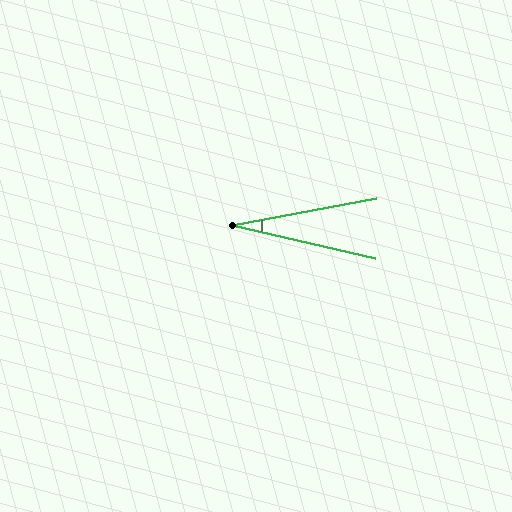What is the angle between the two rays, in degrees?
Approximately 24 degrees.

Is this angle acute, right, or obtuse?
It is acute.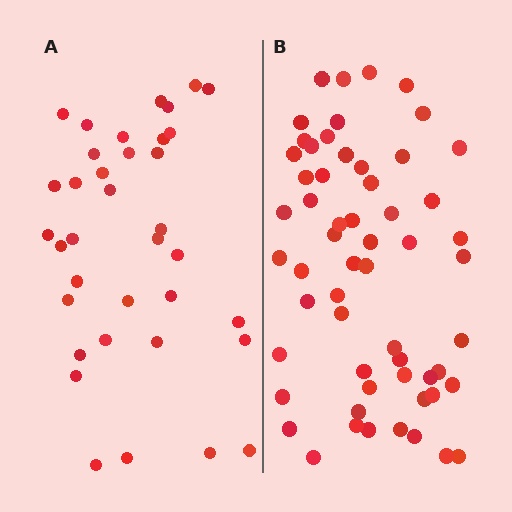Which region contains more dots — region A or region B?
Region B (the right region) has more dots.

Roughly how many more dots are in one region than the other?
Region B has approximately 20 more dots than region A.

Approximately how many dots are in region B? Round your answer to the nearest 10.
About 60 dots. (The exact count is 58, which rounds to 60.)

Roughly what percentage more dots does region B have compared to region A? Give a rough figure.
About 60% more.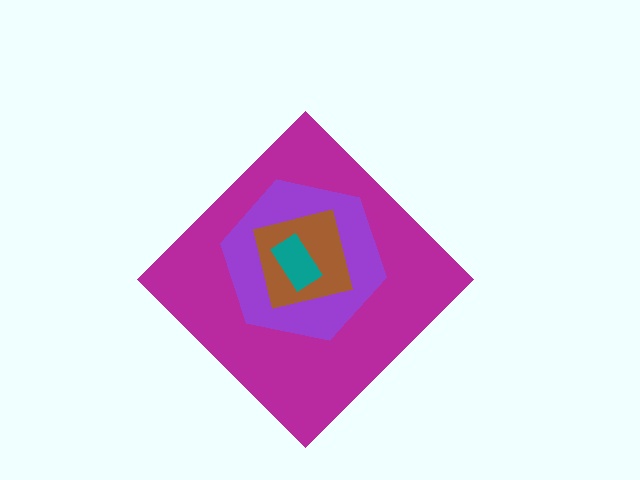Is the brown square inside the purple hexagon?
Yes.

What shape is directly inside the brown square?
The teal rectangle.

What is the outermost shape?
The magenta diamond.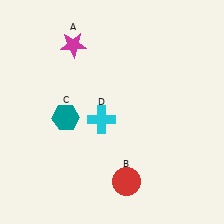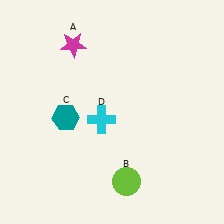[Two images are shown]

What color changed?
The circle (B) changed from red in Image 1 to lime in Image 2.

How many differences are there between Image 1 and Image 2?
There is 1 difference between the two images.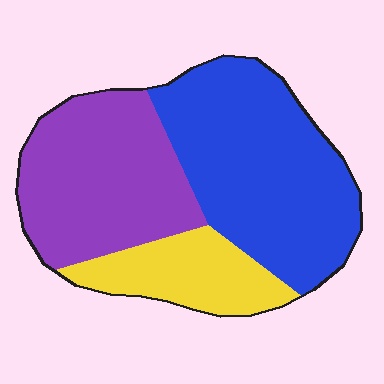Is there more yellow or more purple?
Purple.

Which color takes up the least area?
Yellow, at roughly 20%.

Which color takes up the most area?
Blue, at roughly 45%.